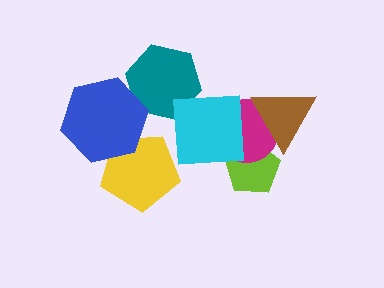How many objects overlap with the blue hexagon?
2 objects overlap with the blue hexagon.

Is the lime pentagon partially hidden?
Yes, it is partially covered by another shape.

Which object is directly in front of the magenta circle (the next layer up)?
The brown triangle is directly in front of the magenta circle.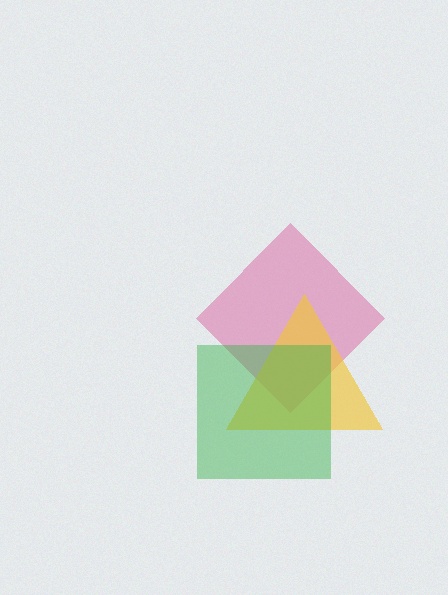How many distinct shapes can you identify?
There are 3 distinct shapes: a pink diamond, a yellow triangle, a green square.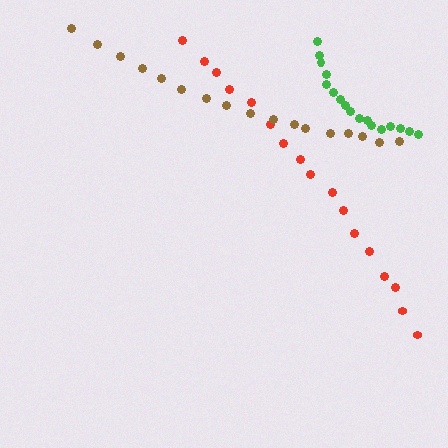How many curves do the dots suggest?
There are 3 distinct paths.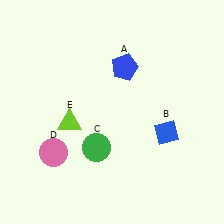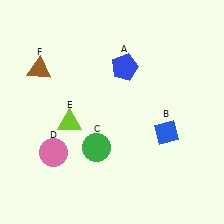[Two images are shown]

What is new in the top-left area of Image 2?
A brown triangle (F) was added in the top-left area of Image 2.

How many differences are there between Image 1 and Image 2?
There is 1 difference between the two images.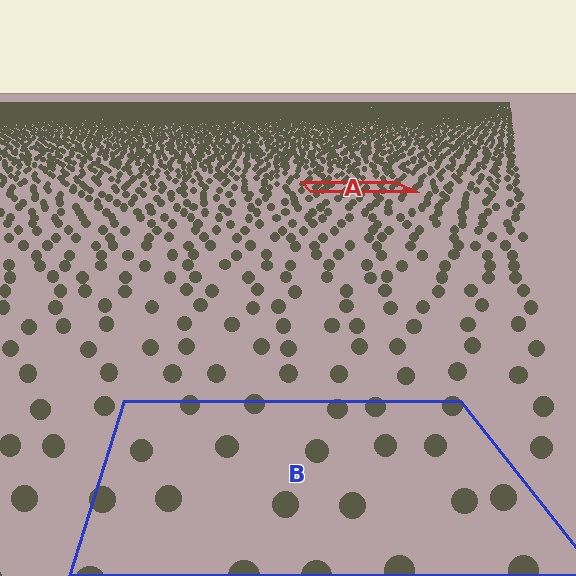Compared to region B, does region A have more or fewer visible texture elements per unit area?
Region A has more texture elements per unit area — they are packed more densely because it is farther away.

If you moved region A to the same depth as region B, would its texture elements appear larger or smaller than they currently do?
They would appear larger. At a closer depth, the same texture elements are projected at a bigger on-screen size.